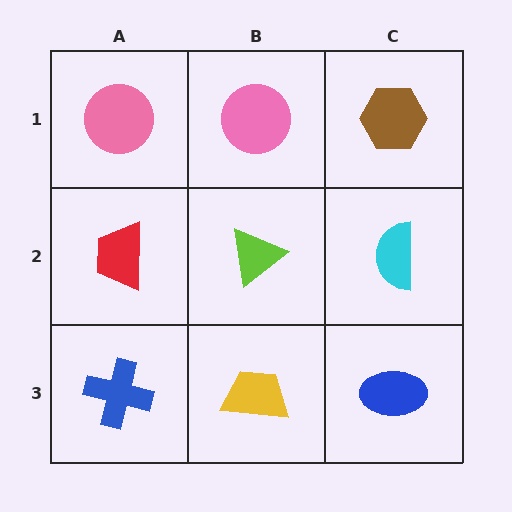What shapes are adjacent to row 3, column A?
A red trapezoid (row 2, column A), a yellow trapezoid (row 3, column B).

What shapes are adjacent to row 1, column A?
A red trapezoid (row 2, column A), a pink circle (row 1, column B).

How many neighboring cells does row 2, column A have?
3.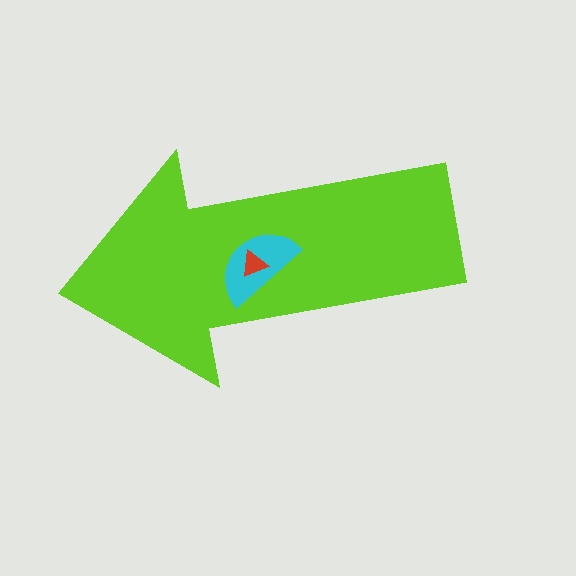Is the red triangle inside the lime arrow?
Yes.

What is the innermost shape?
The red triangle.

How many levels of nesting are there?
3.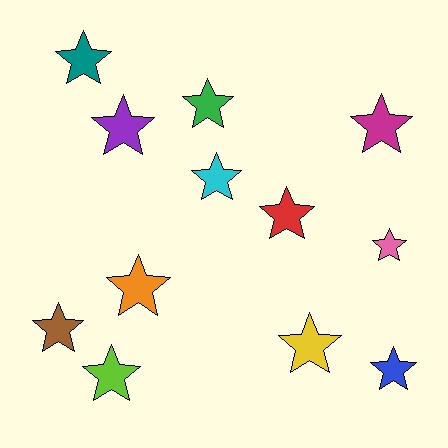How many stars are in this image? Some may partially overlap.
There are 12 stars.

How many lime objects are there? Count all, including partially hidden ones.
There is 1 lime object.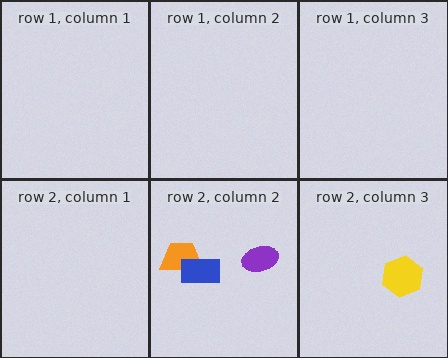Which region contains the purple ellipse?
The row 2, column 2 region.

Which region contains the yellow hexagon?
The row 2, column 3 region.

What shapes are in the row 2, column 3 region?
The yellow hexagon.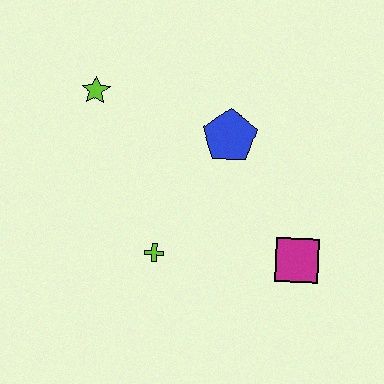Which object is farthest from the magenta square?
The lime star is farthest from the magenta square.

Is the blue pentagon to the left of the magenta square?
Yes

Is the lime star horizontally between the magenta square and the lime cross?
No